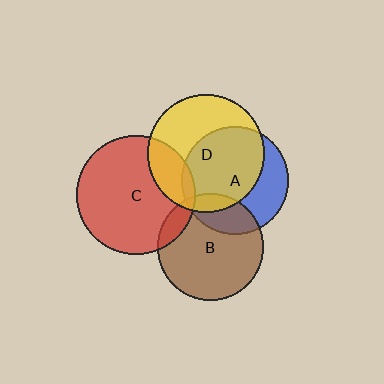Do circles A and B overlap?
Yes.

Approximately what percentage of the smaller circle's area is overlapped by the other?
Approximately 25%.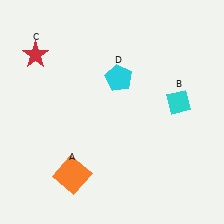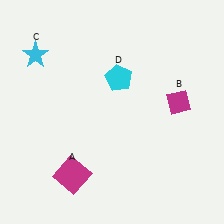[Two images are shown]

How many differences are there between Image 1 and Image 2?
There are 3 differences between the two images.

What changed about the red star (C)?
In Image 1, C is red. In Image 2, it changed to cyan.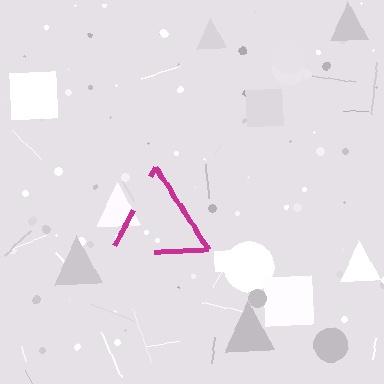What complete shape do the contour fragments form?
The contour fragments form a triangle.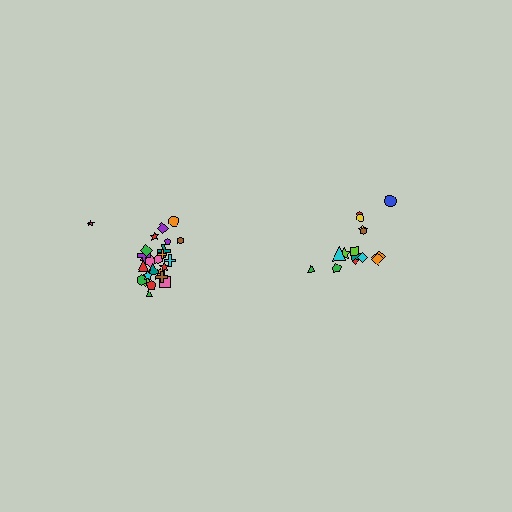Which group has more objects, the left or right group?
The left group.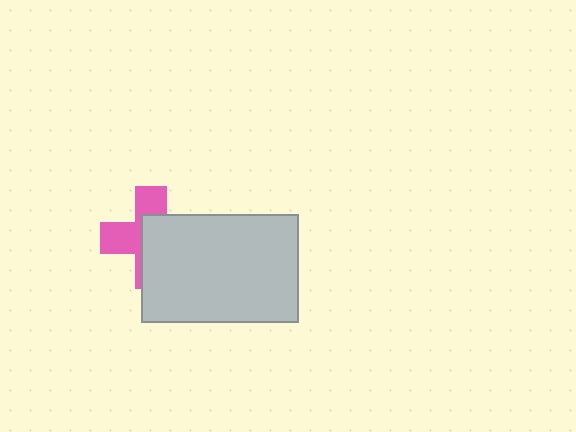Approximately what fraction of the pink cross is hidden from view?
Roughly 56% of the pink cross is hidden behind the light gray rectangle.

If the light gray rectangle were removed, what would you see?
You would see the complete pink cross.